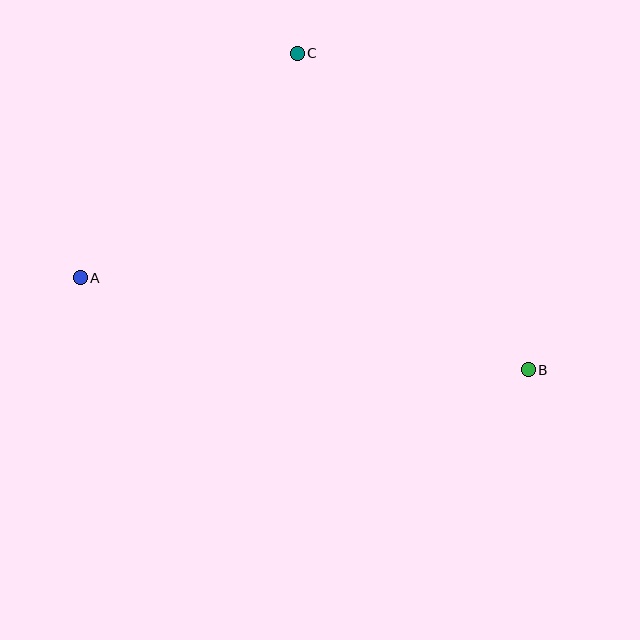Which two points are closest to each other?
Points A and C are closest to each other.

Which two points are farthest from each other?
Points A and B are farthest from each other.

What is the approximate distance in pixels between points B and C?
The distance between B and C is approximately 392 pixels.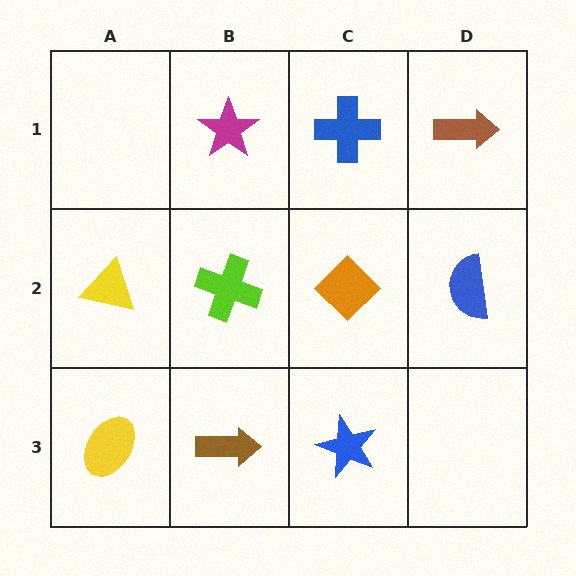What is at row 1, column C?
A blue cross.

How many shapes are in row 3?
3 shapes.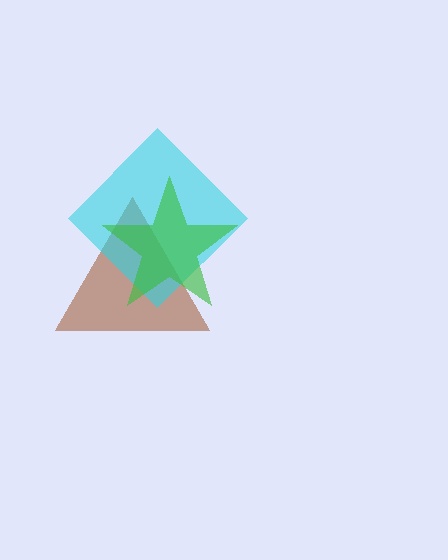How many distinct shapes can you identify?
There are 3 distinct shapes: a brown triangle, a cyan diamond, a green star.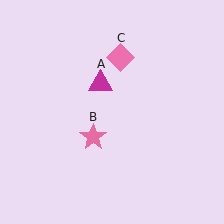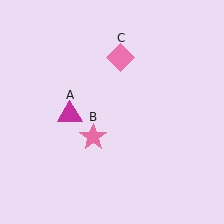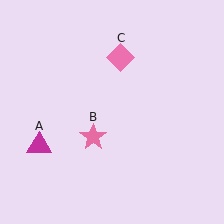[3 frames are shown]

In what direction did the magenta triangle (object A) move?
The magenta triangle (object A) moved down and to the left.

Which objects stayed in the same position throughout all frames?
Pink star (object B) and pink diamond (object C) remained stationary.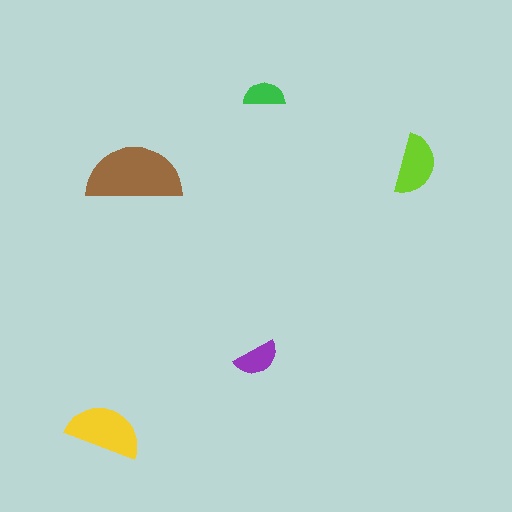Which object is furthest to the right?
The lime semicircle is rightmost.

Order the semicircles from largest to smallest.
the brown one, the yellow one, the lime one, the purple one, the green one.